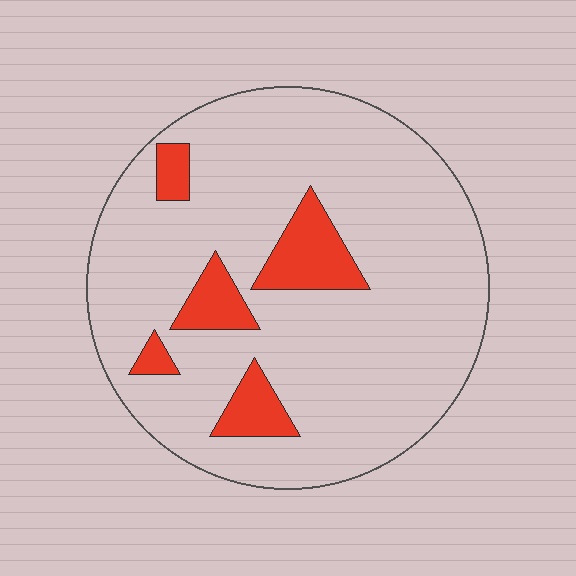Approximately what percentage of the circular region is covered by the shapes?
Approximately 15%.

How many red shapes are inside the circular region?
5.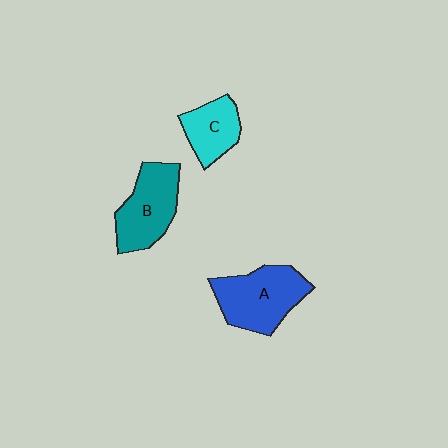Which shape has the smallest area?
Shape C (cyan).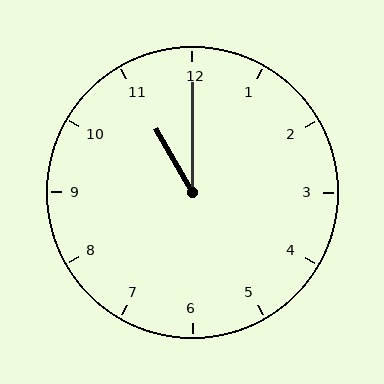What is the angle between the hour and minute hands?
Approximately 30 degrees.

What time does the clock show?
11:00.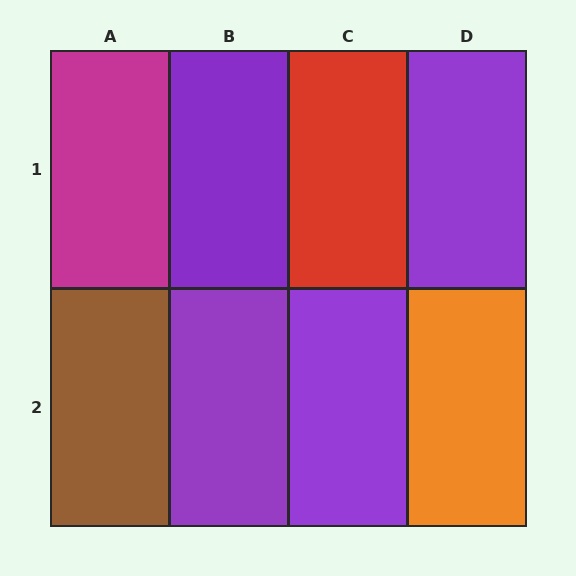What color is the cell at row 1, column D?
Purple.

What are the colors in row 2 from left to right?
Brown, purple, purple, orange.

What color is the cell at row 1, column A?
Magenta.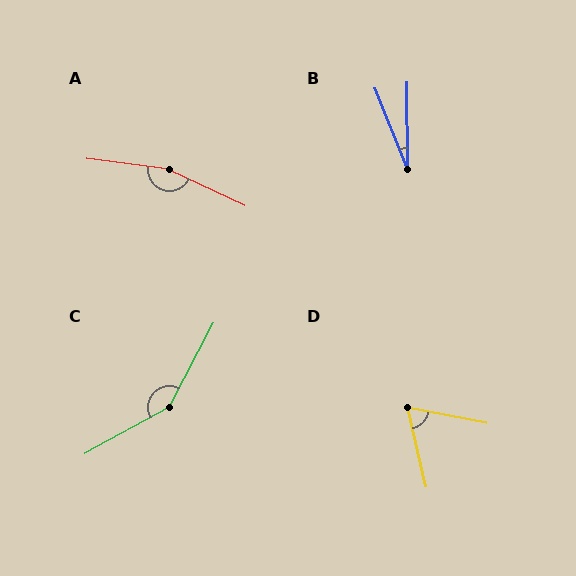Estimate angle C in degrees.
Approximately 146 degrees.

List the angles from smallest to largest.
B (22°), D (65°), C (146°), A (162°).